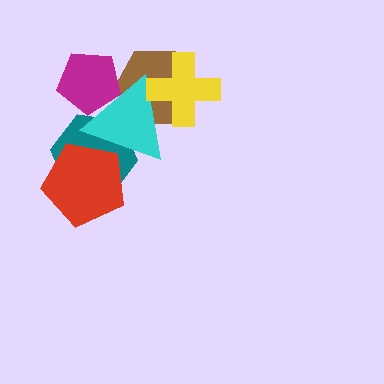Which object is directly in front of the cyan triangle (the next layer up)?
The yellow cross is directly in front of the cyan triangle.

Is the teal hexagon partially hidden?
Yes, it is partially covered by another shape.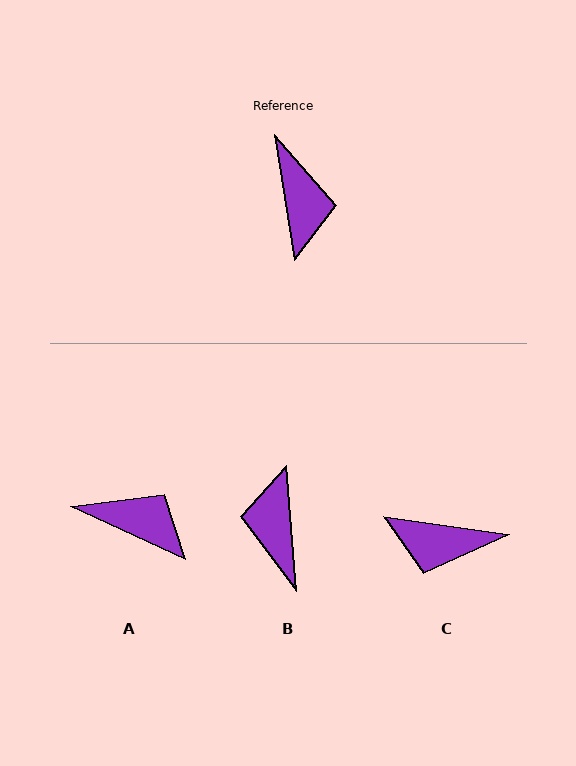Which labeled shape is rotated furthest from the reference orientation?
B, about 175 degrees away.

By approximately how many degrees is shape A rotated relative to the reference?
Approximately 56 degrees counter-clockwise.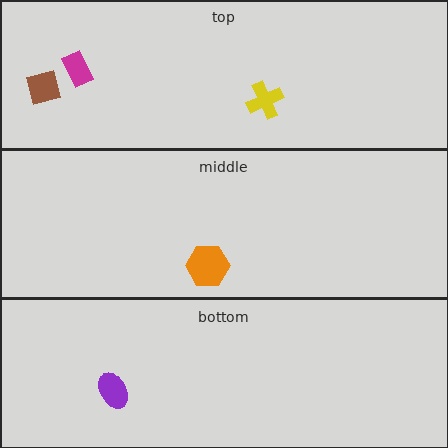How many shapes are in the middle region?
1.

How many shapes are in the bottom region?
1.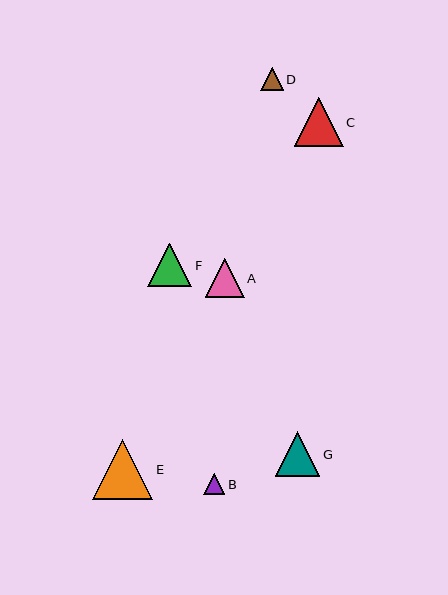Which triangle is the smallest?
Triangle B is the smallest with a size of approximately 22 pixels.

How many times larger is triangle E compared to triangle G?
Triangle E is approximately 1.3 times the size of triangle G.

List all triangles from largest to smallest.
From largest to smallest: E, C, G, F, A, D, B.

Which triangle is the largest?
Triangle E is the largest with a size of approximately 60 pixels.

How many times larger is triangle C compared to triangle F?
Triangle C is approximately 1.1 times the size of triangle F.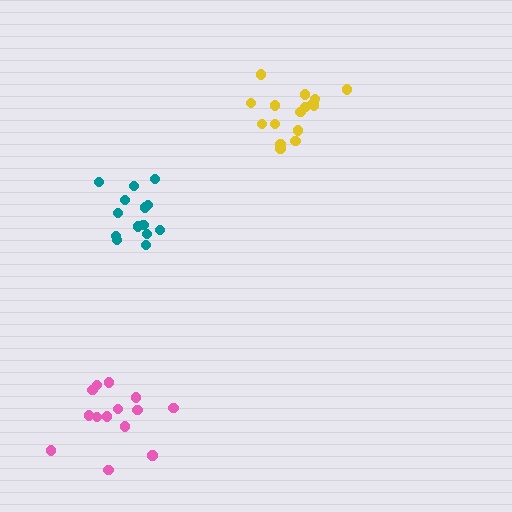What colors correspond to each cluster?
The clusters are colored: yellow, teal, pink.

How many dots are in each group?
Group 1: 17 dots, Group 2: 15 dots, Group 3: 14 dots (46 total).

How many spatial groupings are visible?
There are 3 spatial groupings.